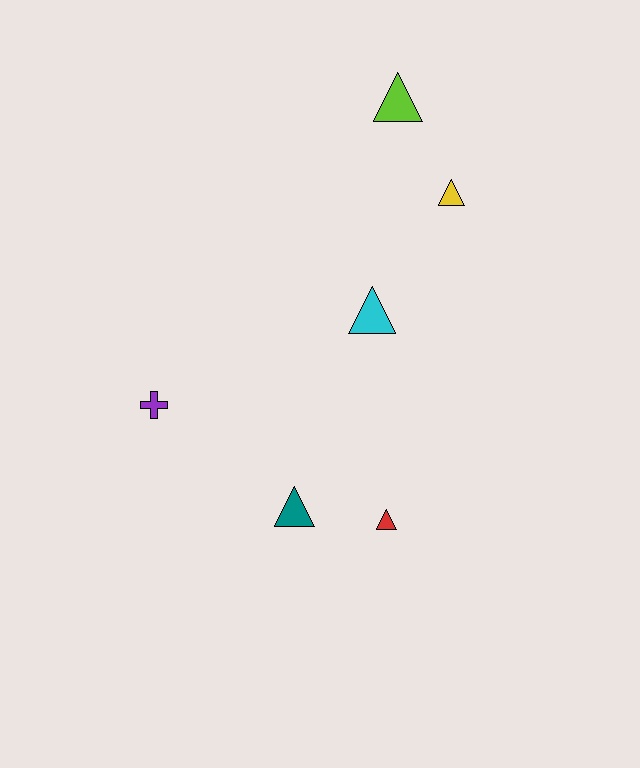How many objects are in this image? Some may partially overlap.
There are 6 objects.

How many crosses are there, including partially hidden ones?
There is 1 cross.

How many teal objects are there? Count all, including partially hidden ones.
There is 1 teal object.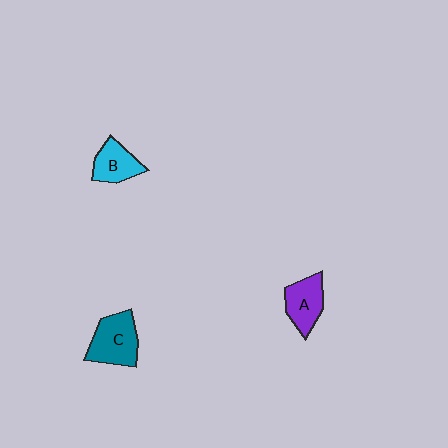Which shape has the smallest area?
Shape B (cyan).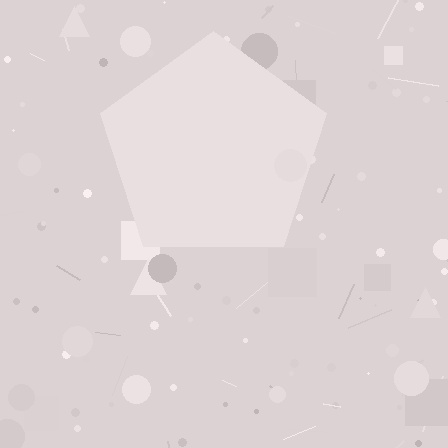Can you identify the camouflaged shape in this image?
The camouflaged shape is a pentagon.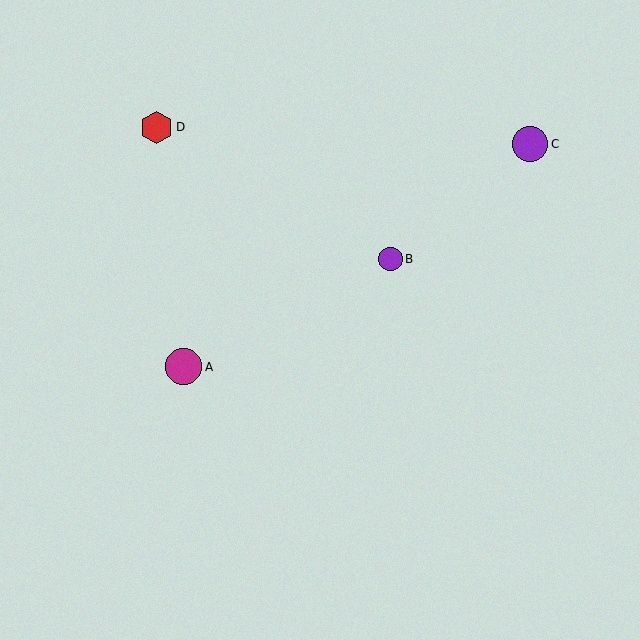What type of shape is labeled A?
Shape A is a magenta circle.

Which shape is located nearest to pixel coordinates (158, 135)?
The red hexagon (labeled D) at (157, 127) is nearest to that location.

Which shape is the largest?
The magenta circle (labeled A) is the largest.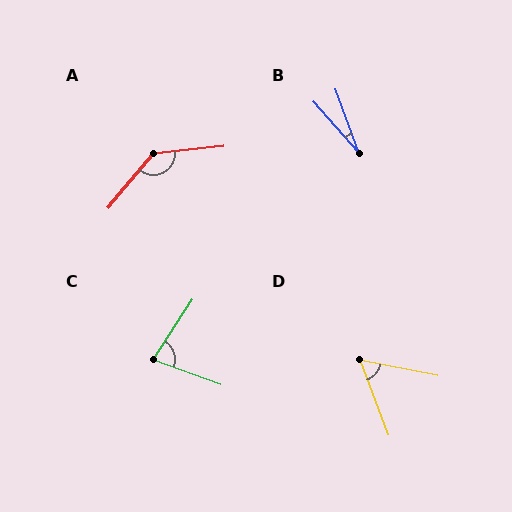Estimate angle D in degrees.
Approximately 58 degrees.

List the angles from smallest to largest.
B (22°), D (58°), C (77°), A (136°).